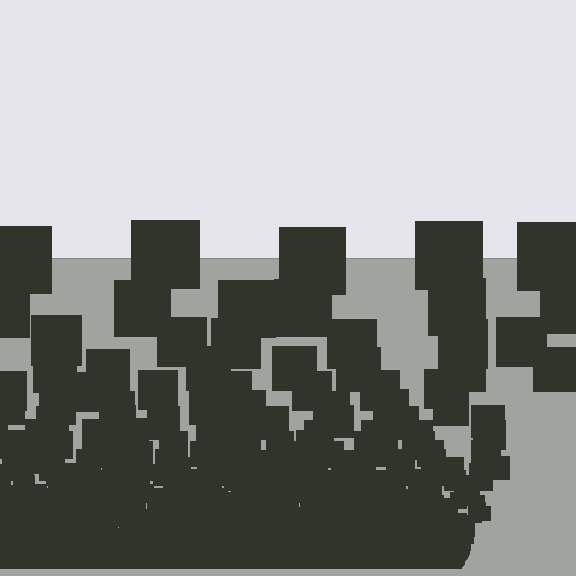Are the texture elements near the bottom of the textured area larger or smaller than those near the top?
Smaller. The gradient is inverted — elements near the bottom are smaller and denser.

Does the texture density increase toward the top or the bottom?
Density increases toward the bottom.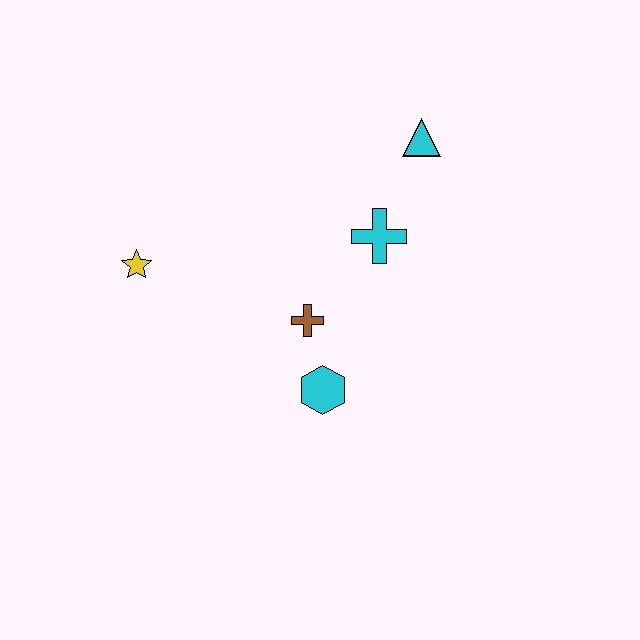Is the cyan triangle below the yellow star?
No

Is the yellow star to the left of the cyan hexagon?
Yes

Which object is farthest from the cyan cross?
The yellow star is farthest from the cyan cross.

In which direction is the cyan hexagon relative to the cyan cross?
The cyan hexagon is below the cyan cross.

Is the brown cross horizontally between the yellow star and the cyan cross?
Yes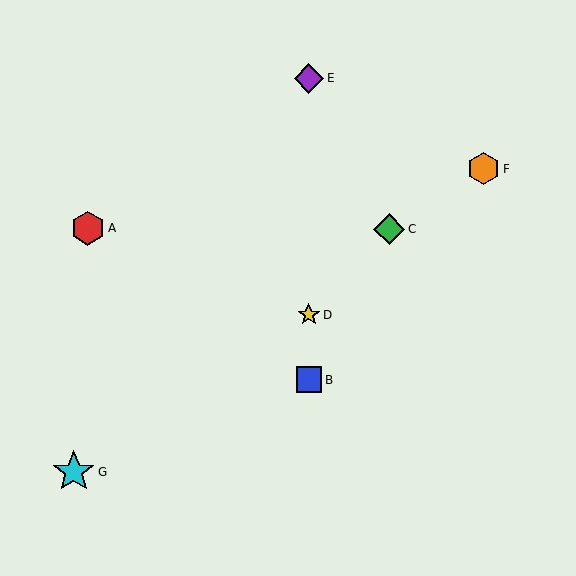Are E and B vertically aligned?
Yes, both are at x≈309.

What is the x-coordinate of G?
Object G is at x≈74.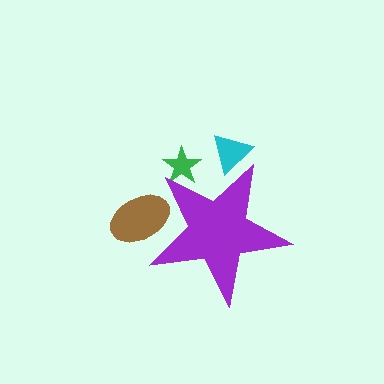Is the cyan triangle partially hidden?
Yes, the cyan triangle is partially hidden behind the purple star.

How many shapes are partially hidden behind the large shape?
3 shapes are partially hidden.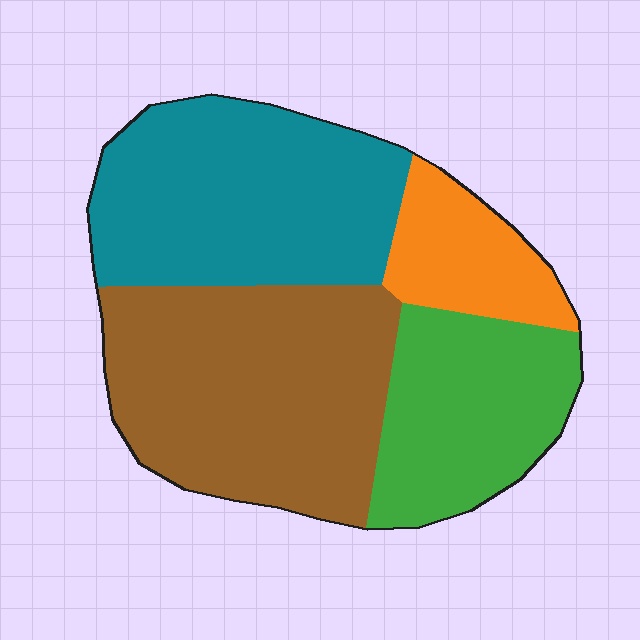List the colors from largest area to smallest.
From largest to smallest: brown, teal, green, orange.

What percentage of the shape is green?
Green takes up about one fifth (1/5) of the shape.